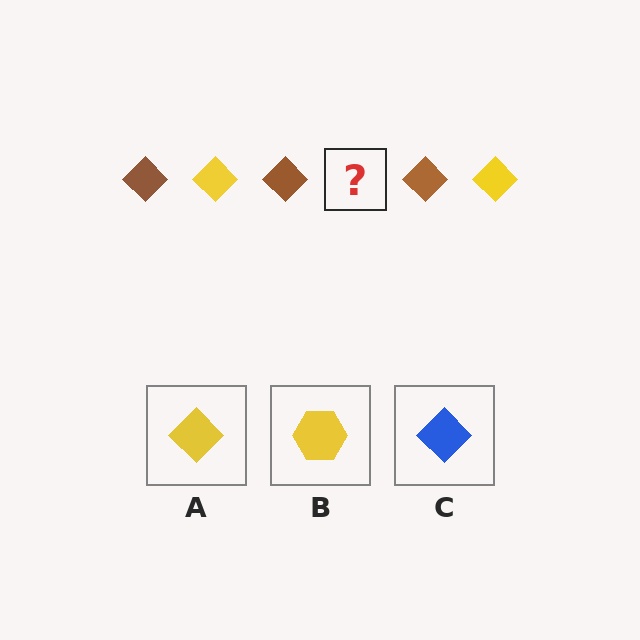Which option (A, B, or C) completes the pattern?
A.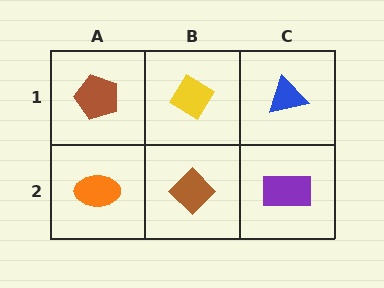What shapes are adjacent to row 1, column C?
A purple rectangle (row 2, column C), a yellow diamond (row 1, column B).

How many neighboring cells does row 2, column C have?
2.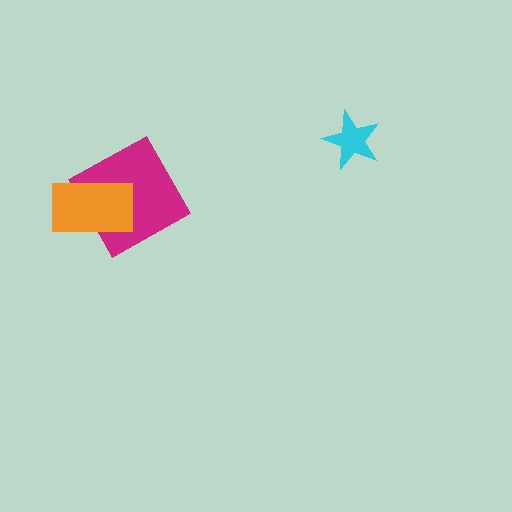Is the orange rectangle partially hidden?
No, no other shape covers it.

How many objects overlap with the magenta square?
1 object overlaps with the magenta square.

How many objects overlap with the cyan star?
0 objects overlap with the cyan star.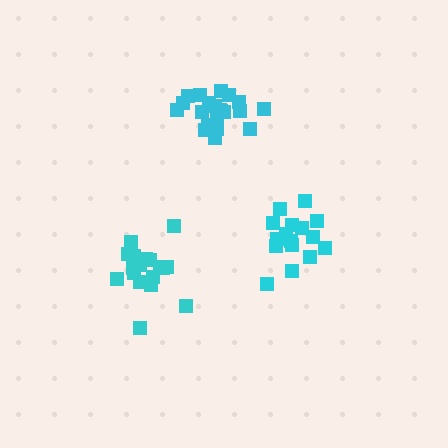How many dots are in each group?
Group 1: 16 dots, Group 2: 19 dots, Group 3: 21 dots (56 total).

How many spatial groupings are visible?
There are 3 spatial groupings.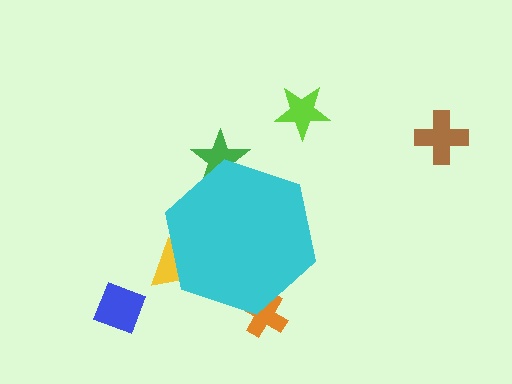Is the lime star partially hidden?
No, the lime star is fully visible.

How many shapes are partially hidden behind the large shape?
3 shapes are partially hidden.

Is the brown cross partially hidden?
No, the brown cross is fully visible.